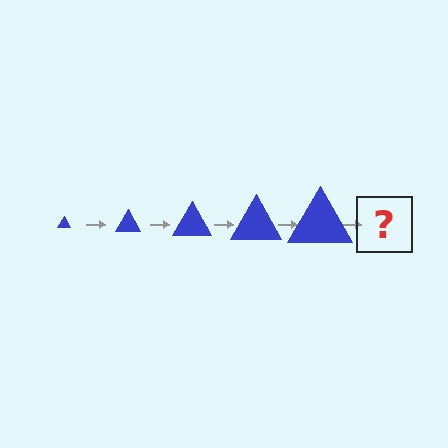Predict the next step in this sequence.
The next step is a blue triangle, larger than the previous one.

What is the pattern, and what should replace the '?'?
The pattern is that the triangle gets progressively larger each step. The '?' should be a blue triangle, larger than the previous one.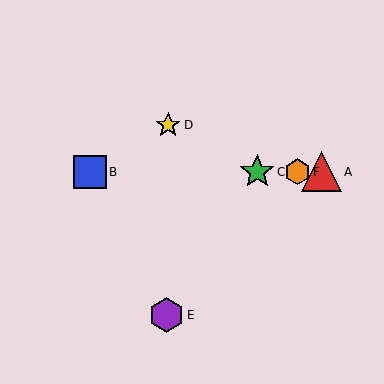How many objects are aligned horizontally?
4 objects (A, B, C, F) are aligned horizontally.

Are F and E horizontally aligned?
No, F is at y≈172 and E is at y≈315.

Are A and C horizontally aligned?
Yes, both are at y≈172.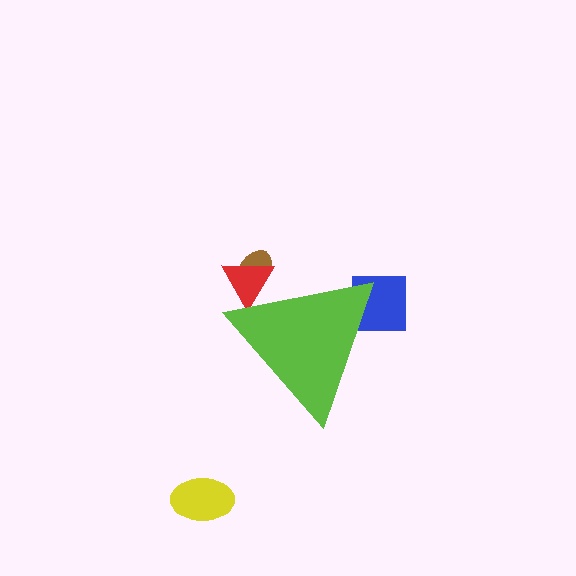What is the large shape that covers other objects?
A lime triangle.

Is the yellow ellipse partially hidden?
No, the yellow ellipse is fully visible.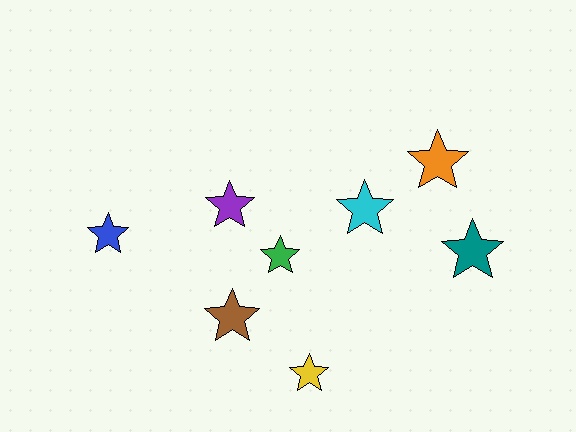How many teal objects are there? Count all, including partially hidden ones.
There is 1 teal object.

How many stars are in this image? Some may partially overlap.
There are 8 stars.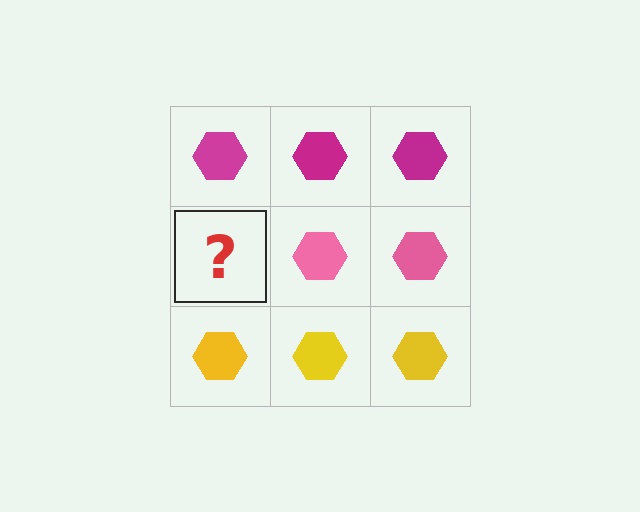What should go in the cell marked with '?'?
The missing cell should contain a pink hexagon.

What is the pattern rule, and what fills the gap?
The rule is that each row has a consistent color. The gap should be filled with a pink hexagon.